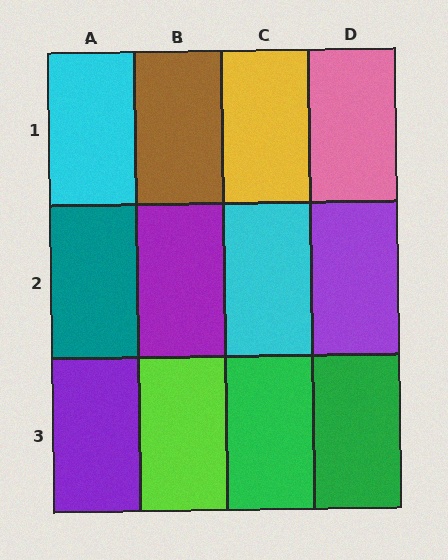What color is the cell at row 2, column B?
Purple.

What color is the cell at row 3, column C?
Green.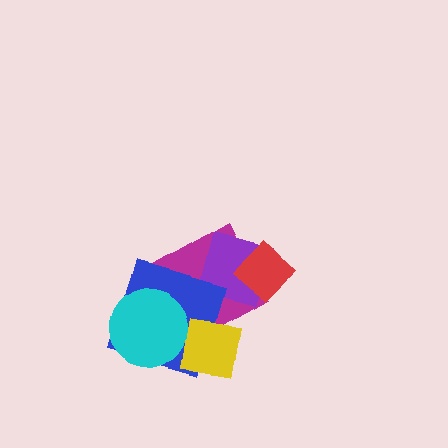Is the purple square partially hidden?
Yes, it is partially covered by another shape.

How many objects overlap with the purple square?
2 objects overlap with the purple square.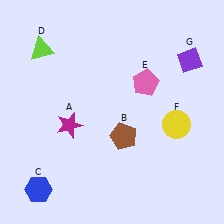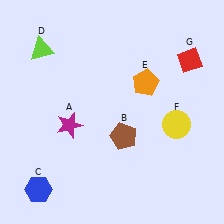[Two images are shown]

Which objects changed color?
E changed from pink to orange. G changed from purple to red.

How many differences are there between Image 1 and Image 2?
There are 2 differences between the two images.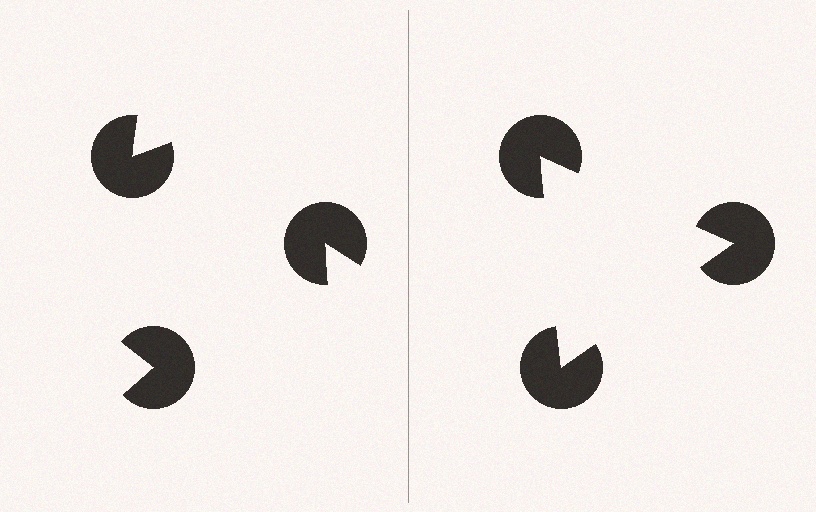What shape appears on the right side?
An illusory triangle.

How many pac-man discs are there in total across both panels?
6 — 3 on each side.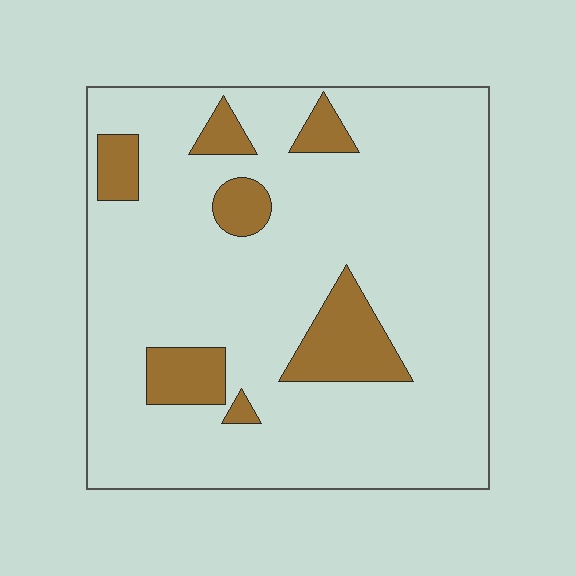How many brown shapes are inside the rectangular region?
7.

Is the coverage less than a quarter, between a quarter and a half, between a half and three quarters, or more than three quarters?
Less than a quarter.